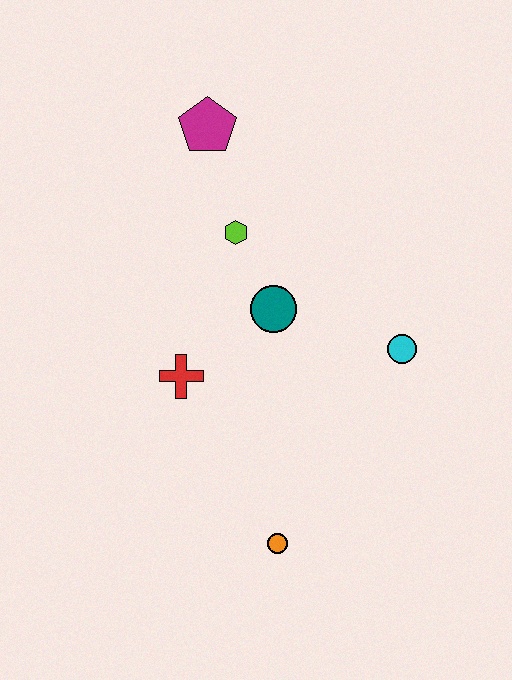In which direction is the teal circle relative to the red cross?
The teal circle is to the right of the red cross.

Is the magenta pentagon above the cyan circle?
Yes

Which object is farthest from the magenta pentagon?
The orange circle is farthest from the magenta pentagon.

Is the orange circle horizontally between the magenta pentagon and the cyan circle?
Yes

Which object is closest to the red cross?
The teal circle is closest to the red cross.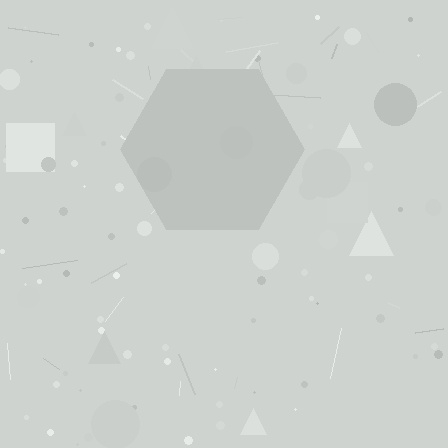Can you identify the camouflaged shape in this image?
The camouflaged shape is a hexagon.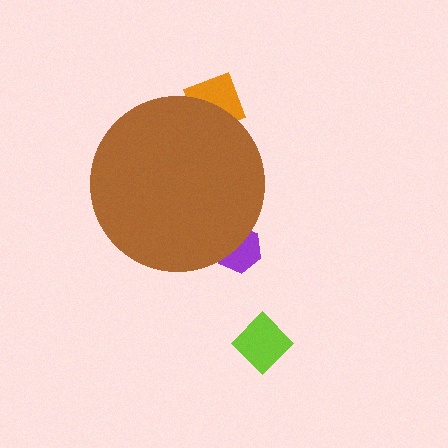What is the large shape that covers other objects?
A brown circle.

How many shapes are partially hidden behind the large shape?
2 shapes are partially hidden.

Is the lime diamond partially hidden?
No, the lime diamond is fully visible.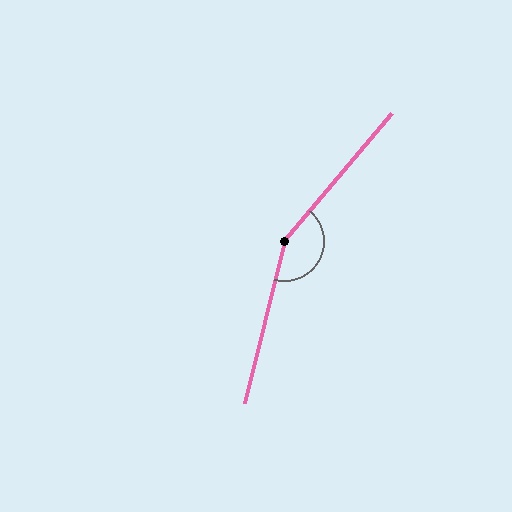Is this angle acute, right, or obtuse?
It is obtuse.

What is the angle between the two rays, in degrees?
Approximately 154 degrees.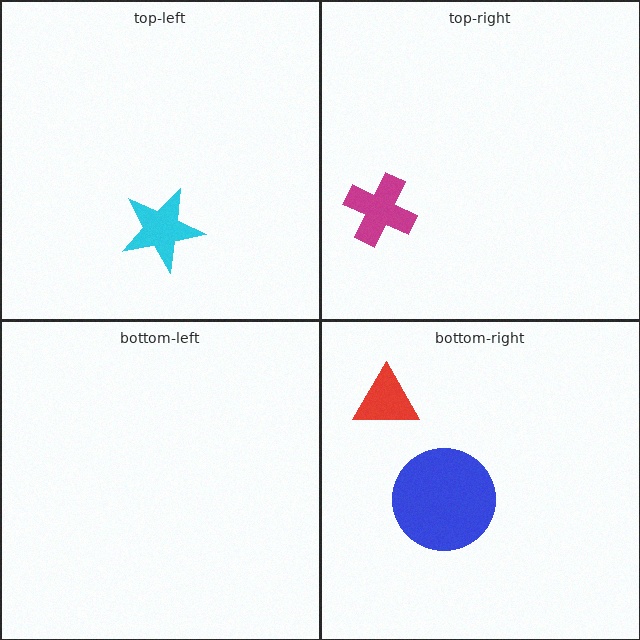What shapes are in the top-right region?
The magenta cross.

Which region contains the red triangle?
The bottom-right region.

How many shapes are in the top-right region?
1.